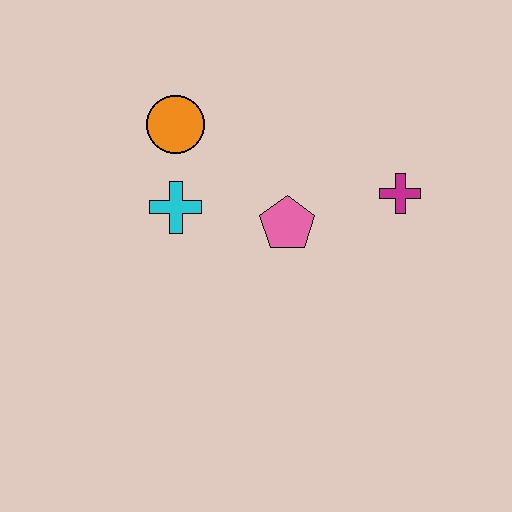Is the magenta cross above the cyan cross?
Yes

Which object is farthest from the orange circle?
The magenta cross is farthest from the orange circle.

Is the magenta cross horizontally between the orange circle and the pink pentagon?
No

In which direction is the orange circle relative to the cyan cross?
The orange circle is above the cyan cross.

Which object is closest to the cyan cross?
The orange circle is closest to the cyan cross.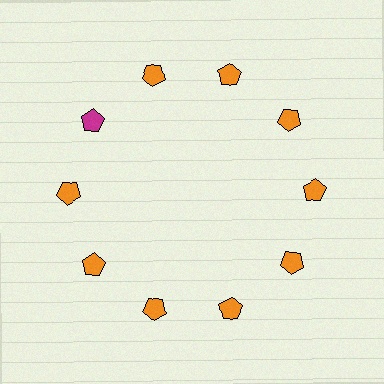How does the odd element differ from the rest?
It has a different color: magenta instead of orange.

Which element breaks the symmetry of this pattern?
The magenta pentagon at roughly the 10 o'clock position breaks the symmetry. All other shapes are orange pentagons.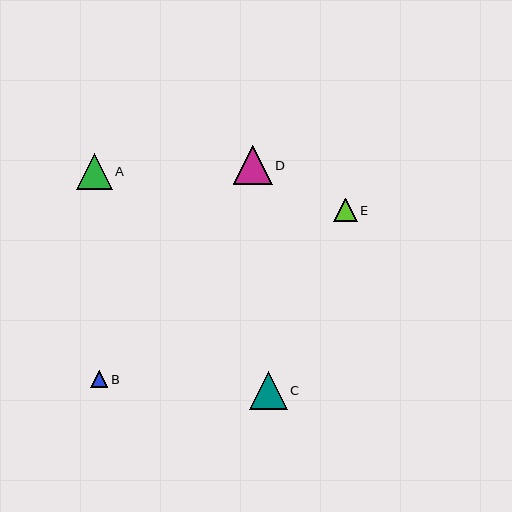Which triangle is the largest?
Triangle D is the largest with a size of approximately 39 pixels.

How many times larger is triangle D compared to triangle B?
Triangle D is approximately 2.3 times the size of triangle B.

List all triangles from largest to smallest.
From largest to smallest: D, C, A, E, B.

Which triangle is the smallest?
Triangle B is the smallest with a size of approximately 17 pixels.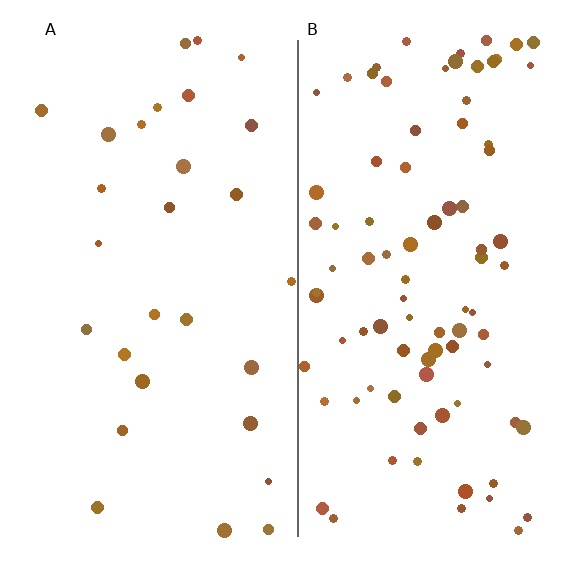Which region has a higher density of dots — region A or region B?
B (the right).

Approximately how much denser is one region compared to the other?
Approximately 3.1× — region B over region A.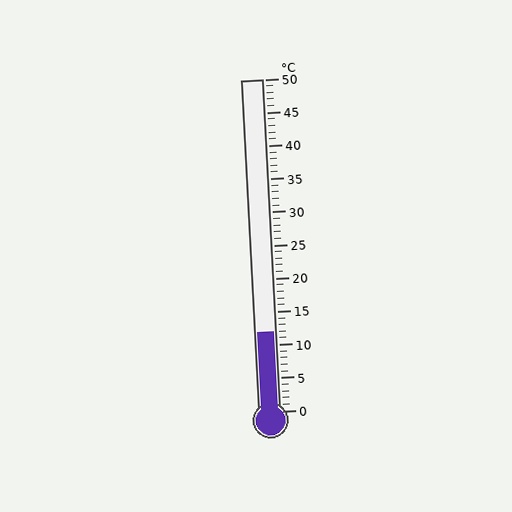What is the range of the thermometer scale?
The thermometer scale ranges from 0°C to 50°C.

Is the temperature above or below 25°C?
The temperature is below 25°C.